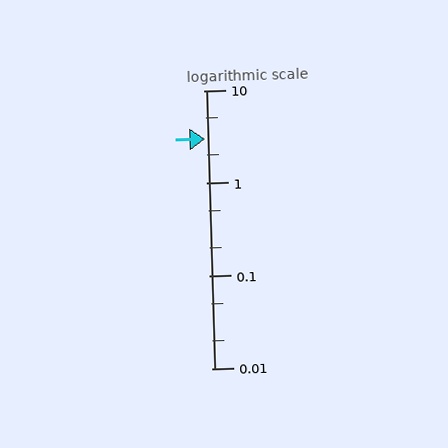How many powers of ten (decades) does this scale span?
The scale spans 3 decades, from 0.01 to 10.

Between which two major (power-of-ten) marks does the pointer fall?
The pointer is between 1 and 10.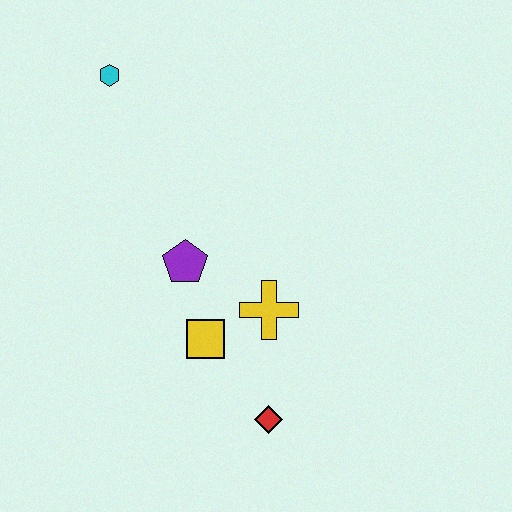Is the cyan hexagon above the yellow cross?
Yes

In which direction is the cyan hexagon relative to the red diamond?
The cyan hexagon is above the red diamond.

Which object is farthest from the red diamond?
The cyan hexagon is farthest from the red diamond.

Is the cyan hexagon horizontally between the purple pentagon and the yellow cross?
No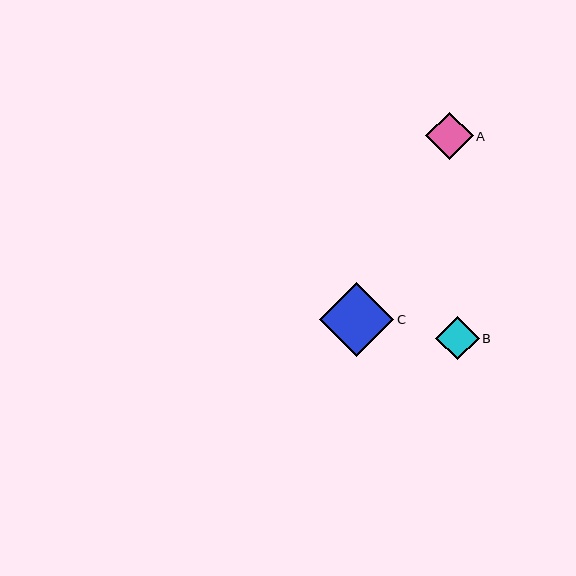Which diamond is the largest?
Diamond C is the largest with a size of approximately 74 pixels.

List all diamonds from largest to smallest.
From largest to smallest: C, A, B.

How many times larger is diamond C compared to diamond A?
Diamond C is approximately 1.6 times the size of diamond A.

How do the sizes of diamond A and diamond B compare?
Diamond A and diamond B are approximately the same size.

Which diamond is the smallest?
Diamond B is the smallest with a size of approximately 43 pixels.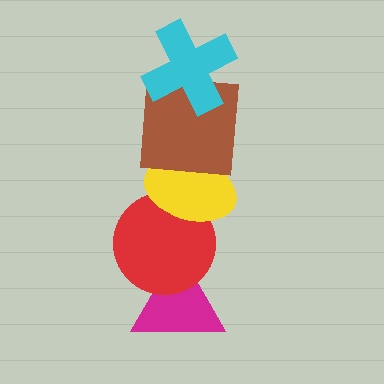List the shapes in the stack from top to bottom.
From top to bottom: the cyan cross, the brown square, the yellow ellipse, the red circle, the magenta triangle.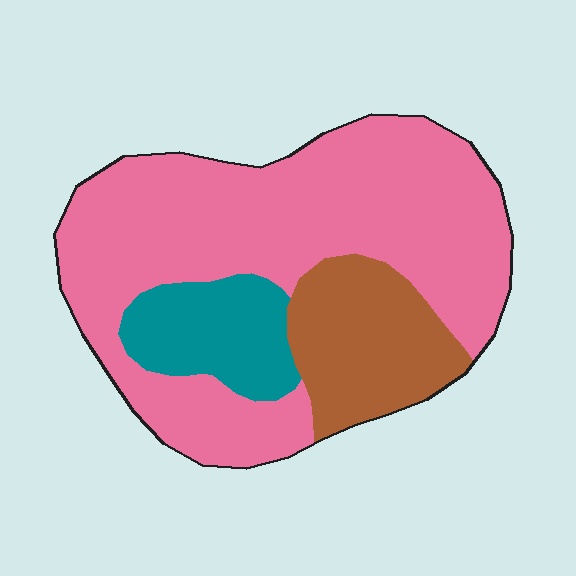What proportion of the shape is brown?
Brown covers 19% of the shape.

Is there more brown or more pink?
Pink.